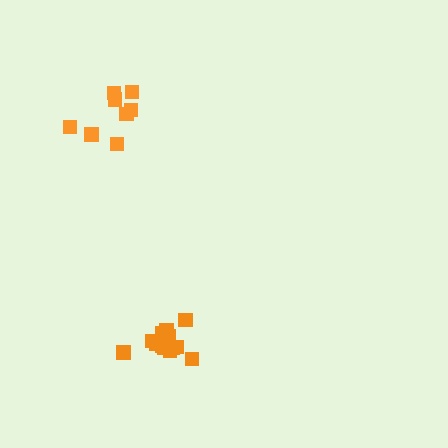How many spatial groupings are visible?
There are 2 spatial groupings.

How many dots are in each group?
Group 1: 13 dots, Group 2: 9 dots (22 total).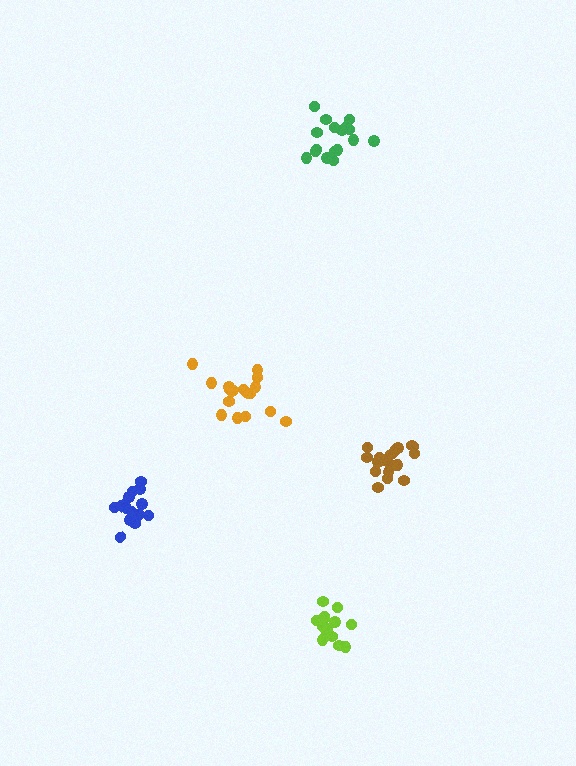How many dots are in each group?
Group 1: 14 dots, Group 2: 18 dots, Group 3: 17 dots, Group 4: 20 dots, Group 5: 17 dots (86 total).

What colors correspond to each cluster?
The clusters are colored: lime, orange, green, brown, blue.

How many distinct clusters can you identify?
There are 5 distinct clusters.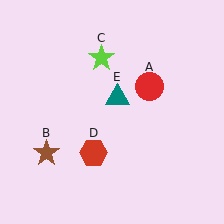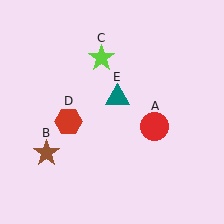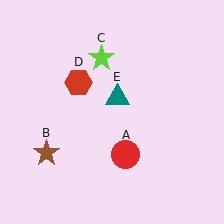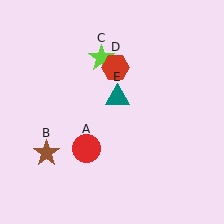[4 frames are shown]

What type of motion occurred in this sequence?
The red circle (object A), red hexagon (object D) rotated clockwise around the center of the scene.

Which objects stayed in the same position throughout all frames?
Brown star (object B) and lime star (object C) and teal triangle (object E) remained stationary.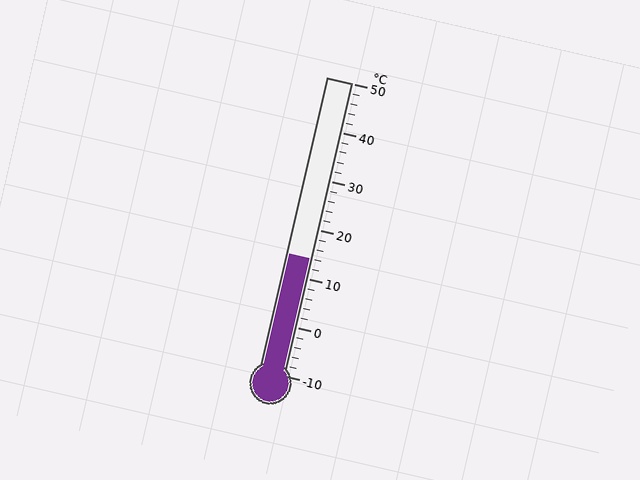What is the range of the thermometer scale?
The thermometer scale ranges from -10°C to 50°C.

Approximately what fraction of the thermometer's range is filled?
The thermometer is filled to approximately 40% of its range.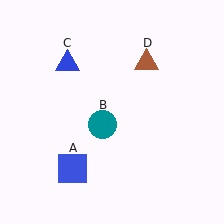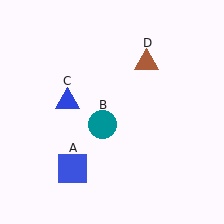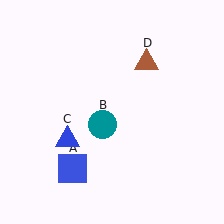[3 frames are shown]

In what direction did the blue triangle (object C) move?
The blue triangle (object C) moved down.